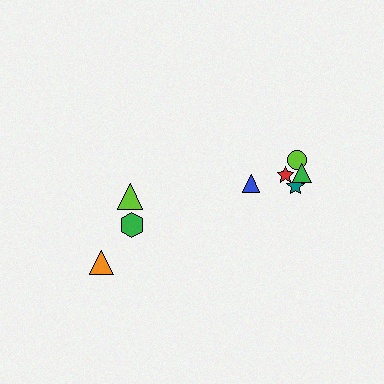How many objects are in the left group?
There are 3 objects.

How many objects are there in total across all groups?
There are 8 objects.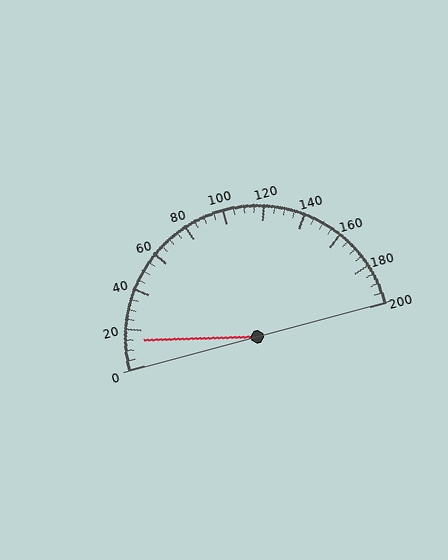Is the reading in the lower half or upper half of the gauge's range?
The reading is in the lower half of the range (0 to 200).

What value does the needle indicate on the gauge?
The needle indicates approximately 15.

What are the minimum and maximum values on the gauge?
The gauge ranges from 0 to 200.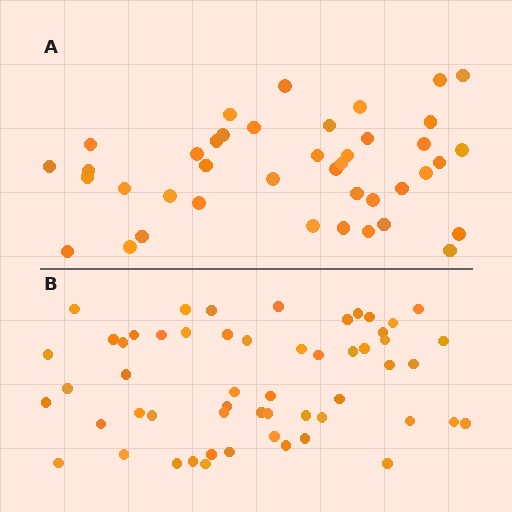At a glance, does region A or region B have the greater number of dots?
Region B (the bottom region) has more dots.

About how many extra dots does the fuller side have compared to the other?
Region B has approximately 15 more dots than region A.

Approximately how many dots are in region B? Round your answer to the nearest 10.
About 60 dots. (The exact count is 55, which rounds to 60.)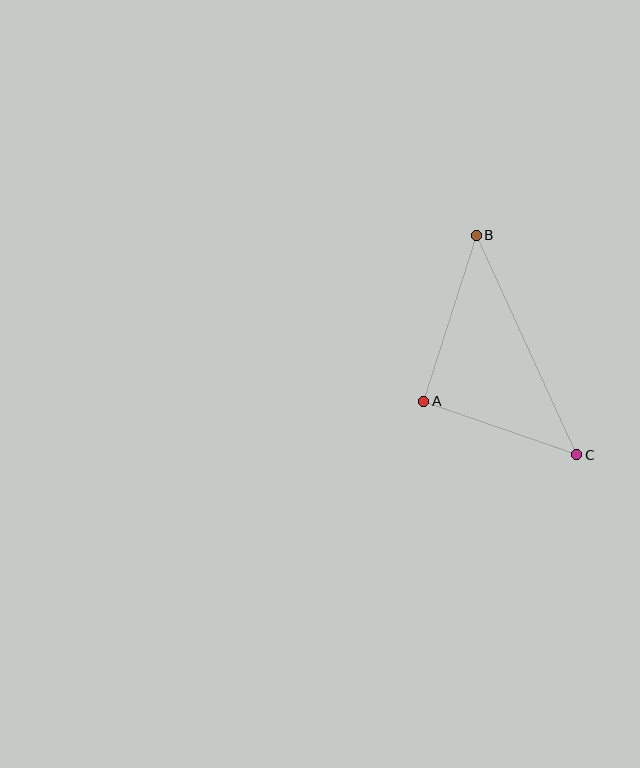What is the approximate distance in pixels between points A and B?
The distance between A and B is approximately 174 pixels.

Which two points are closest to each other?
Points A and C are closest to each other.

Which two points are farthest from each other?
Points B and C are farthest from each other.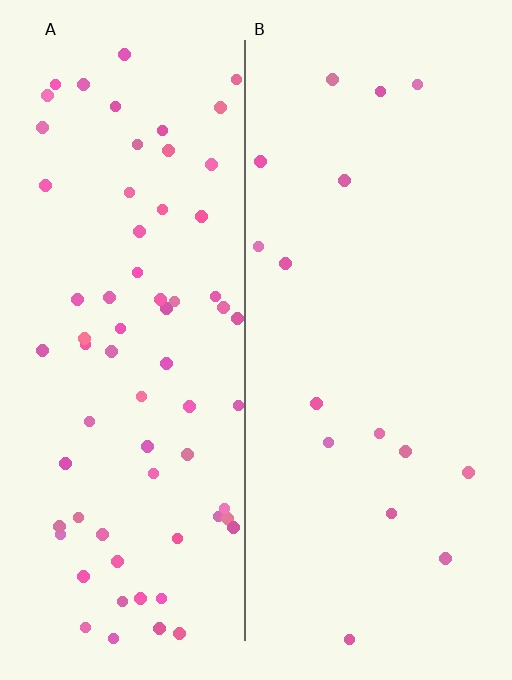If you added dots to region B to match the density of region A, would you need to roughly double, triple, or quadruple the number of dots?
Approximately quadruple.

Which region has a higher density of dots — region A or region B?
A (the left).